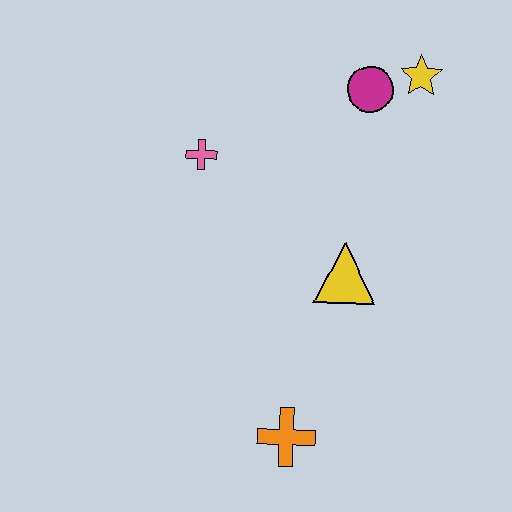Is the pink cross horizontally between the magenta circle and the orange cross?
No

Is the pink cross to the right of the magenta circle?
No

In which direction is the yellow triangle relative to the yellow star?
The yellow triangle is below the yellow star.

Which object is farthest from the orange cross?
The yellow star is farthest from the orange cross.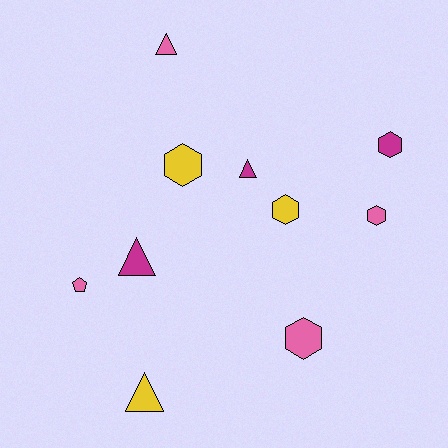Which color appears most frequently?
Pink, with 4 objects.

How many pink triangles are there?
There is 1 pink triangle.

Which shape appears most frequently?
Hexagon, with 5 objects.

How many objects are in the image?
There are 10 objects.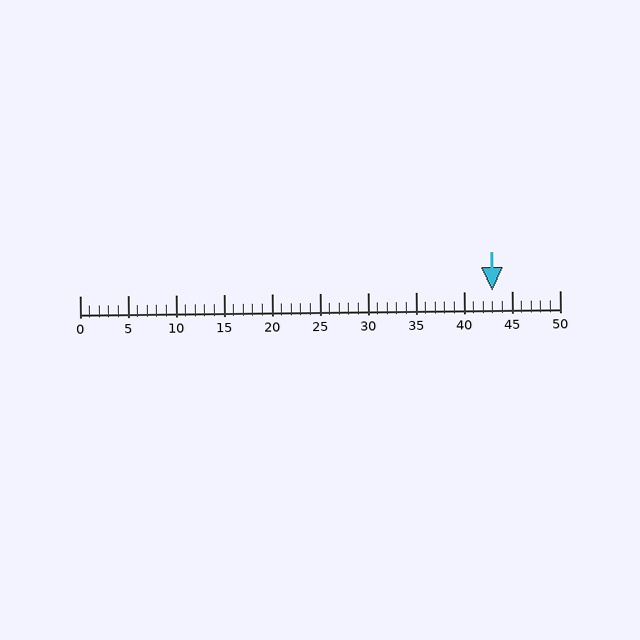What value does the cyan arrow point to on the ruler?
The cyan arrow points to approximately 43.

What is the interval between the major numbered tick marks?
The major tick marks are spaced 5 units apart.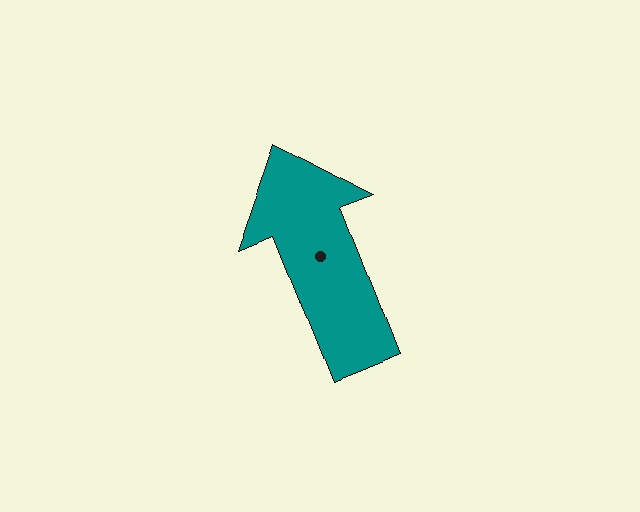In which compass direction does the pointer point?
North.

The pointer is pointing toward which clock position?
Roughly 11 o'clock.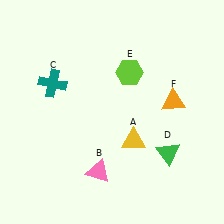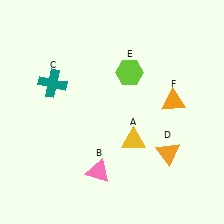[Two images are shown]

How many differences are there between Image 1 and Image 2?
There is 1 difference between the two images.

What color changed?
The triangle (D) changed from green in Image 1 to orange in Image 2.